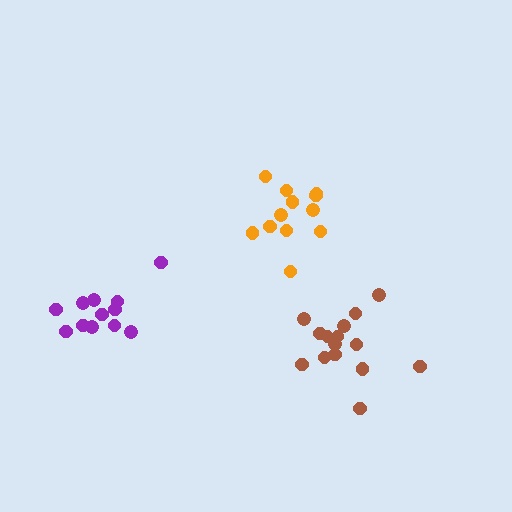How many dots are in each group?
Group 1: 12 dots, Group 2: 15 dots, Group 3: 12 dots (39 total).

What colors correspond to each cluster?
The clusters are colored: orange, brown, purple.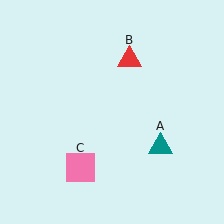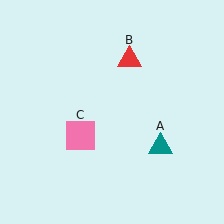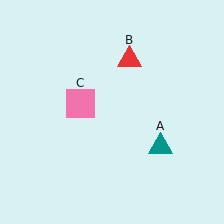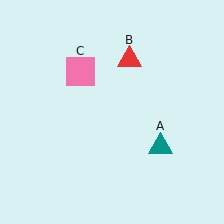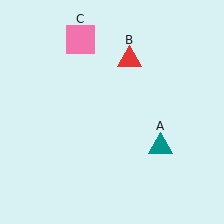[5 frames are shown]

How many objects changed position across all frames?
1 object changed position: pink square (object C).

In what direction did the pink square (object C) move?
The pink square (object C) moved up.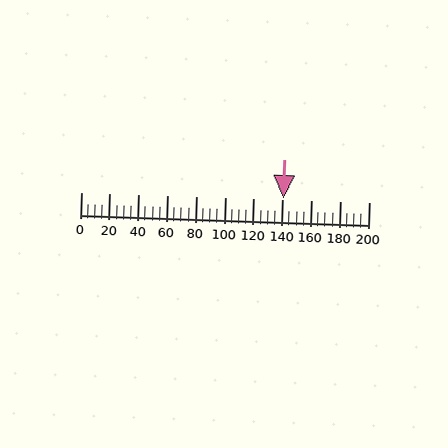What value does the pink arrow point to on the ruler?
The pink arrow points to approximately 140.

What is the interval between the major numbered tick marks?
The major tick marks are spaced 20 units apart.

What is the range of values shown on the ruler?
The ruler shows values from 0 to 200.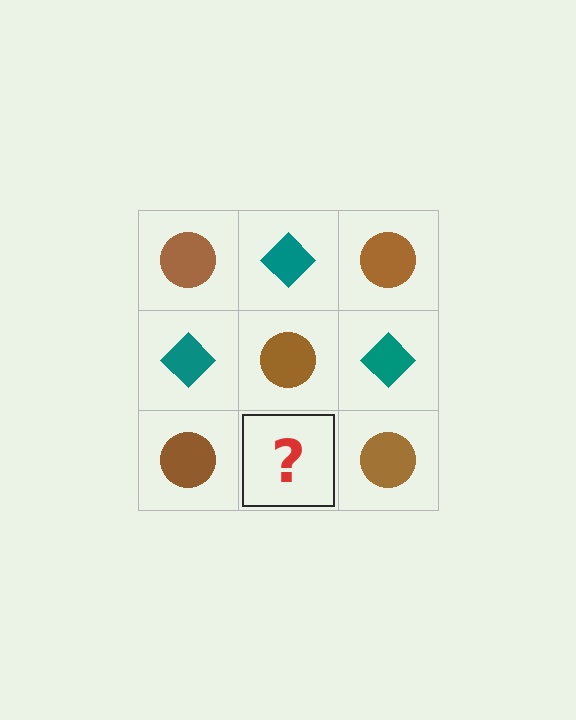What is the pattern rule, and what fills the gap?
The rule is that it alternates brown circle and teal diamond in a checkerboard pattern. The gap should be filled with a teal diamond.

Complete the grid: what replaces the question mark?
The question mark should be replaced with a teal diamond.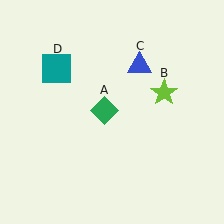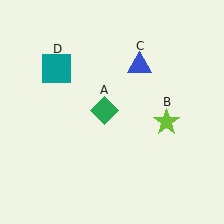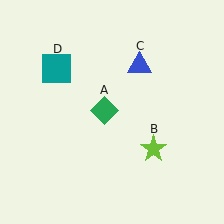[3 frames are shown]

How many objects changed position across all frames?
1 object changed position: lime star (object B).